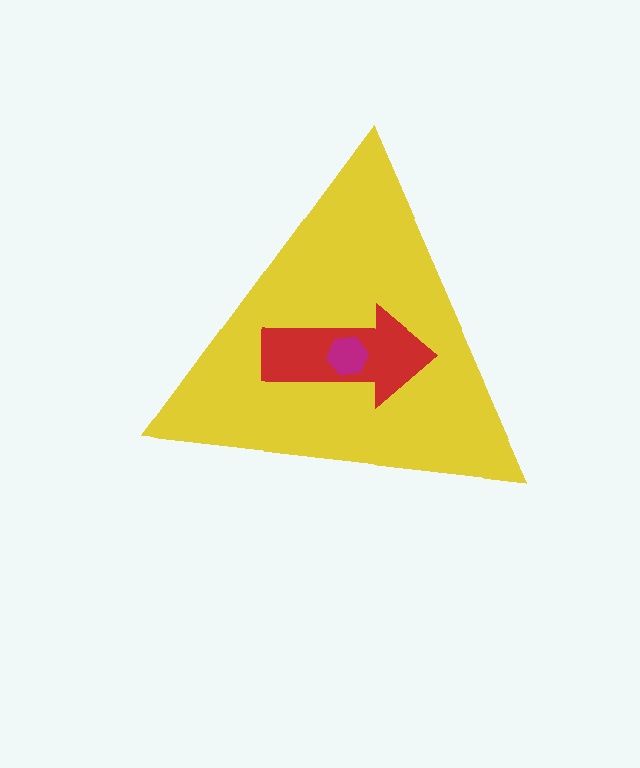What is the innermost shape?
The magenta hexagon.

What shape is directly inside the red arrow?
The magenta hexagon.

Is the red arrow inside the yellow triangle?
Yes.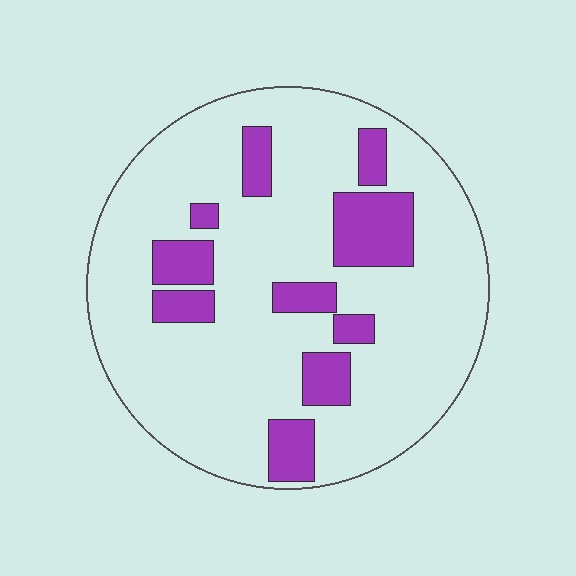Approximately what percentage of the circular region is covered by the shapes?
Approximately 20%.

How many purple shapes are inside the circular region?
10.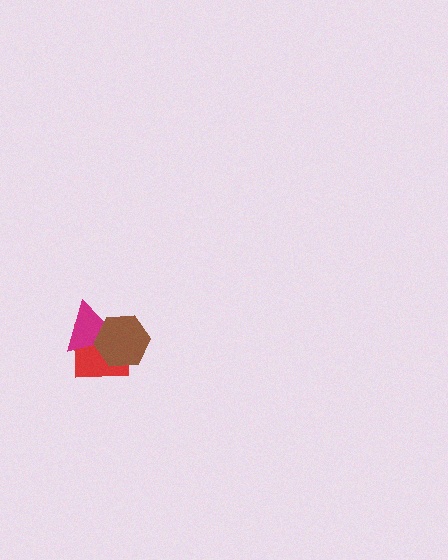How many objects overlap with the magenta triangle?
2 objects overlap with the magenta triangle.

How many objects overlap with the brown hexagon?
2 objects overlap with the brown hexagon.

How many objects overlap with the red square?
2 objects overlap with the red square.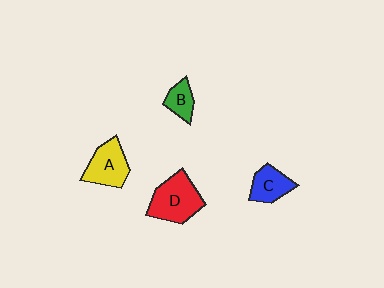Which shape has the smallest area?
Shape B (green).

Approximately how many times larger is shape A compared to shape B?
Approximately 1.8 times.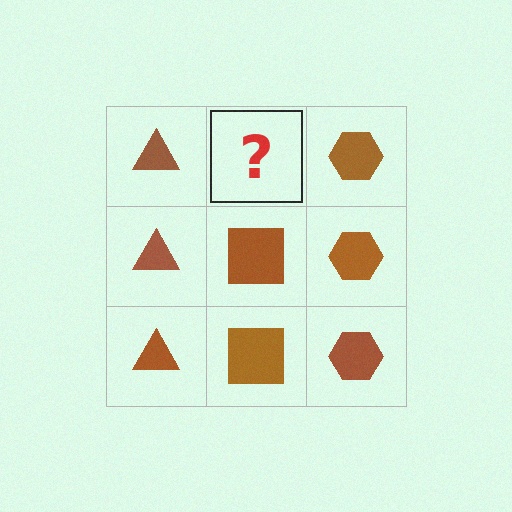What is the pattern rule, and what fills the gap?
The rule is that each column has a consistent shape. The gap should be filled with a brown square.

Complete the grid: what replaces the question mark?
The question mark should be replaced with a brown square.